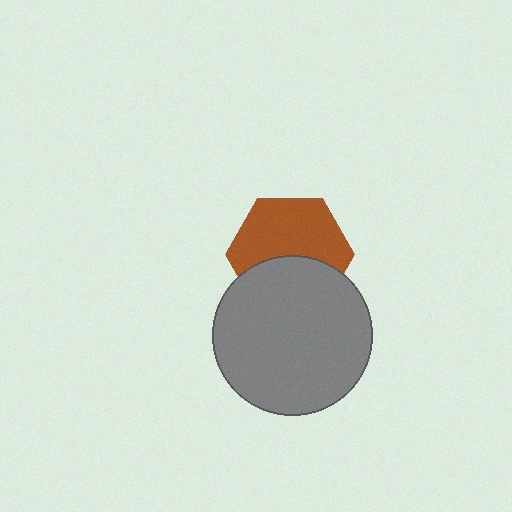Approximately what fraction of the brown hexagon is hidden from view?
Roughly 41% of the brown hexagon is hidden behind the gray circle.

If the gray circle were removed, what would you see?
You would see the complete brown hexagon.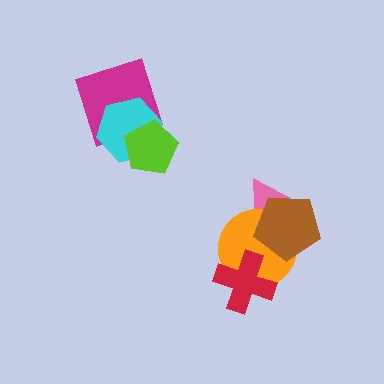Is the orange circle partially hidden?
Yes, it is partially covered by another shape.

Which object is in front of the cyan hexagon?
The lime pentagon is in front of the cyan hexagon.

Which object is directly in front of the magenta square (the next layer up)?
The cyan hexagon is directly in front of the magenta square.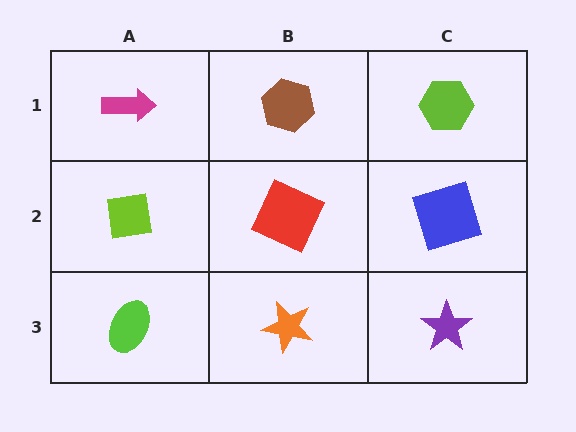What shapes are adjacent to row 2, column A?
A magenta arrow (row 1, column A), a lime ellipse (row 3, column A), a red square (row 2, column B).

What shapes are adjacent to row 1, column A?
A lime square (row 2, column A), a brown hexagon (row 1, column B).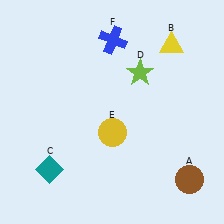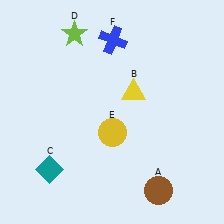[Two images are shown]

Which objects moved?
The objects that moved are: the brown circle (A), the yellow triangle (B), the lime star (D).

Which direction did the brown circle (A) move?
The brown circle (A) moved left.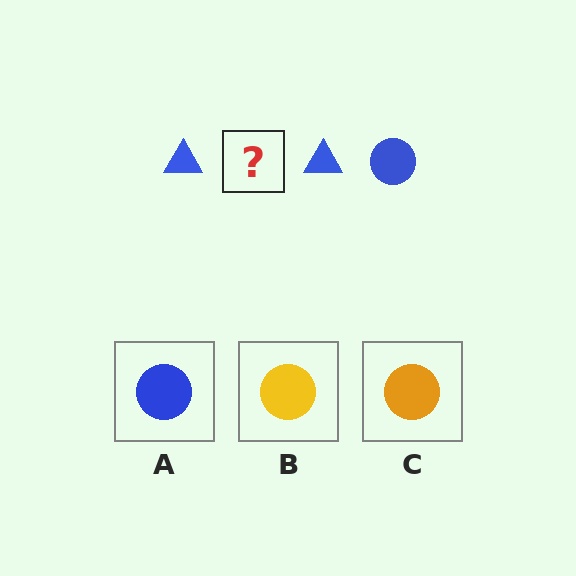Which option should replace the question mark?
Option A.